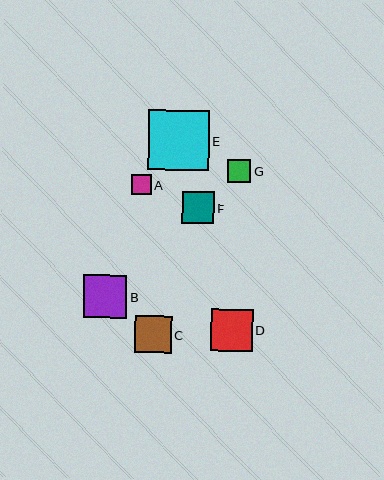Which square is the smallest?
Square A is the smallest with a size of approximately 20 pixels.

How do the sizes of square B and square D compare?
Square B and square D are approximately the same size.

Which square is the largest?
Square E is the largest with a size of approximately 61 pixels.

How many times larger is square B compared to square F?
Square B is approximately 1.3 times the size of square F.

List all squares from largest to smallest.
From largest to smallest: E, B, D, C, F, G, A.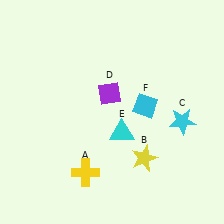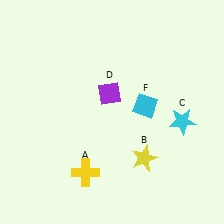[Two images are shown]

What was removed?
The cyan triangle (E) was removed in Image 2.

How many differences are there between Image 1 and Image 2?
There is 1 difference between the two images.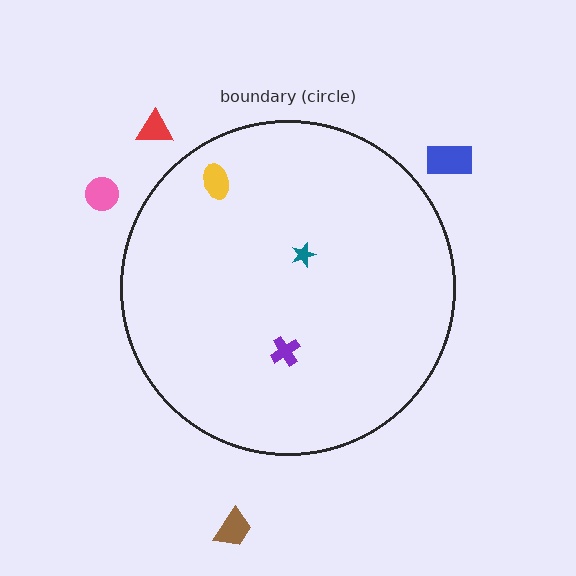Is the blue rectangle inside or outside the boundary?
Outside.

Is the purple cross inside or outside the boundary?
Inside.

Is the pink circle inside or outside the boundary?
Outside.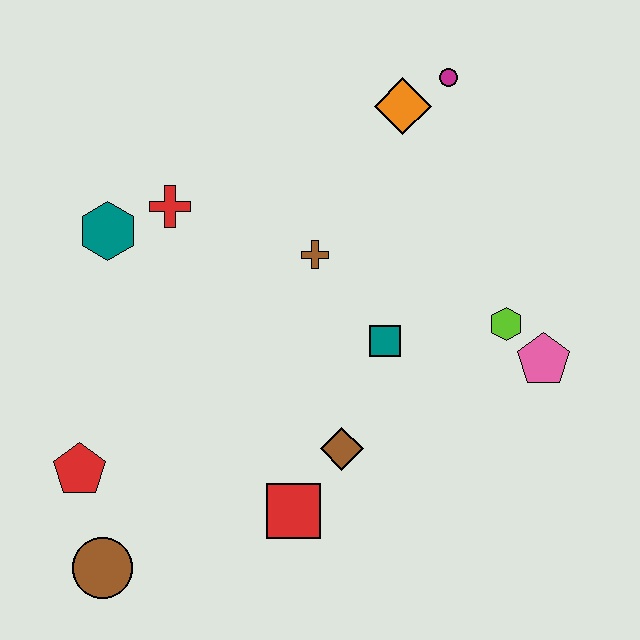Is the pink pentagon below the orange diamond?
Yes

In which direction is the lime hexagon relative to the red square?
The lime hexagon is to the right of the red square.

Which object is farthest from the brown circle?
The magenta circle is farthest from the brown circle.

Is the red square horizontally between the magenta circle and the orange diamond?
No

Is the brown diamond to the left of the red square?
No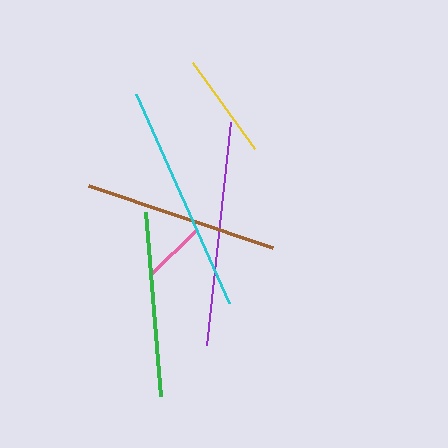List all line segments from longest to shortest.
From longest to shortest: cyan, purple, brown, green, yellow, pink.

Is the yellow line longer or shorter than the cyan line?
The cyan line is longer than the yellow line.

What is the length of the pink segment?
The pink segment is approximately 64 pixels long.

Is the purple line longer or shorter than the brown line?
The purple line is longer than the brown line.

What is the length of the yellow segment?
The yellow segment is approximately 106 pixels long.